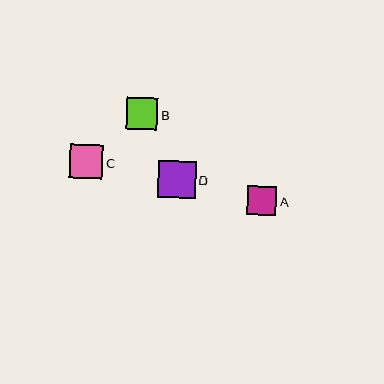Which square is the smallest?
Square A is the smallest with a size of approximately 29 pixels.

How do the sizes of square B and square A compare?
Square B and square A are approximately the same size.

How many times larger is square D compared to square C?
Square D is approximately 1.1 times the size of square C.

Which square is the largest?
Square D is the largest with a size of approximately 37 pixels.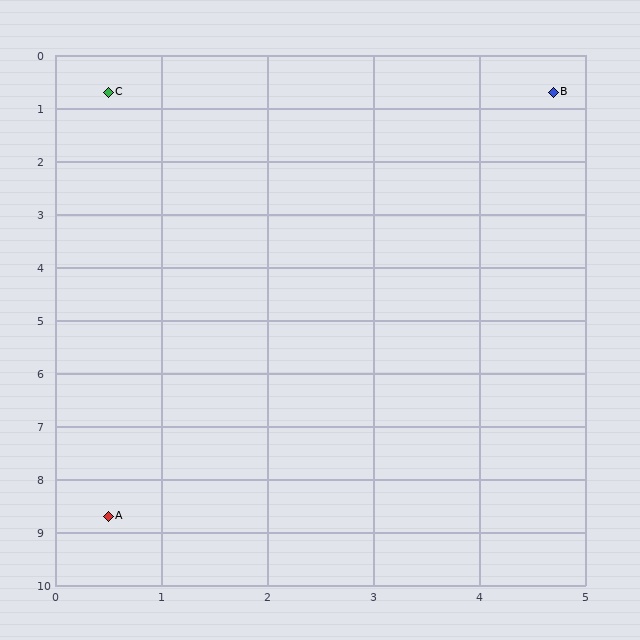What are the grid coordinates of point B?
Point B is at approximately (4.7, 0.7).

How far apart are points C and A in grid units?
Points C and A are about 8.0 grid units apart.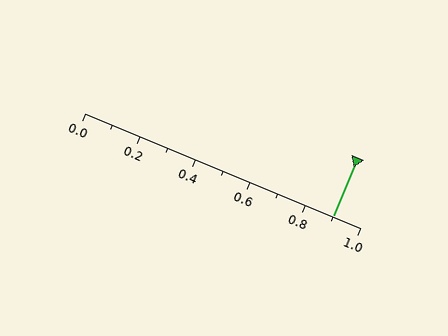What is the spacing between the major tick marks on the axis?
The major ticks are spaced 0.2 apart.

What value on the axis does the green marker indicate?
The marker indicates approximately 0.9.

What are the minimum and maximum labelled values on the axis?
The axis runs from 0.0 to 1.0.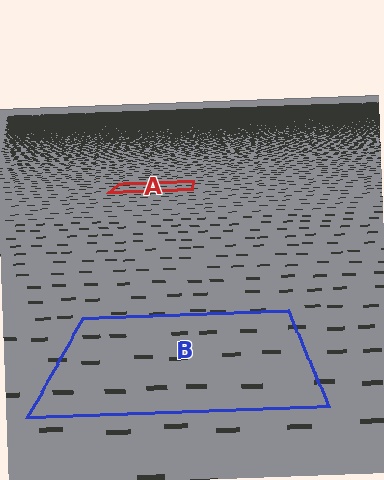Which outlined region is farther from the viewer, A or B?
Region A is farther from the viewer — the texture elements inside it appear smaller and more densely packed.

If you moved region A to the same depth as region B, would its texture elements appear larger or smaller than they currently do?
They would appear larger. At a closer depth, the same texture elements are projected at a bigger on-screen size.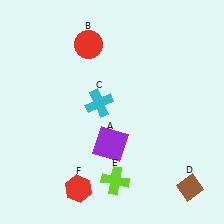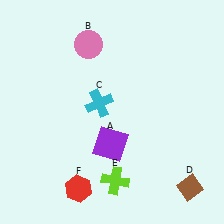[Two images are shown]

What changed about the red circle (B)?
In Image 1, B is red. In Image 2, it changed to pink.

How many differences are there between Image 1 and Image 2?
There is 1 difference between the two images.